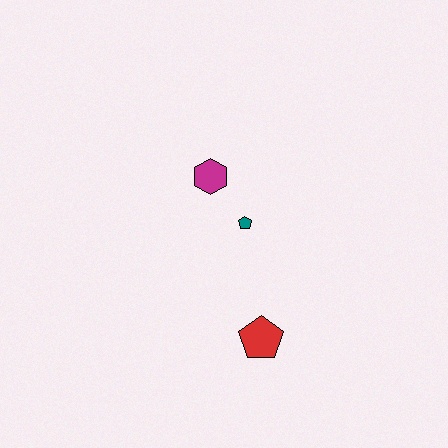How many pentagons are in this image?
There are 2 pentagons.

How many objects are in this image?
There are 3 objects.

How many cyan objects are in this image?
There are no cyan objects.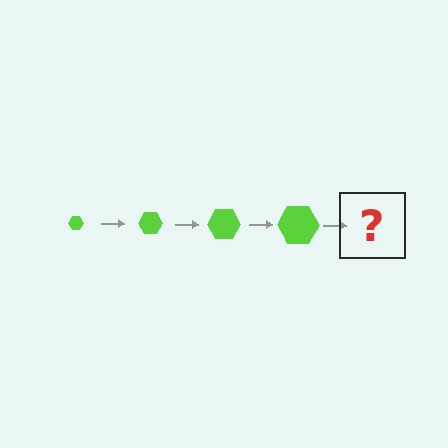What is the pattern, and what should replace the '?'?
The pattern is that the hexagon gets progressively larger each step. The '?' should be a lime hexagon, larger than the previous one.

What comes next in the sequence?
The next element should be a lime hexagon, larger than the previous one.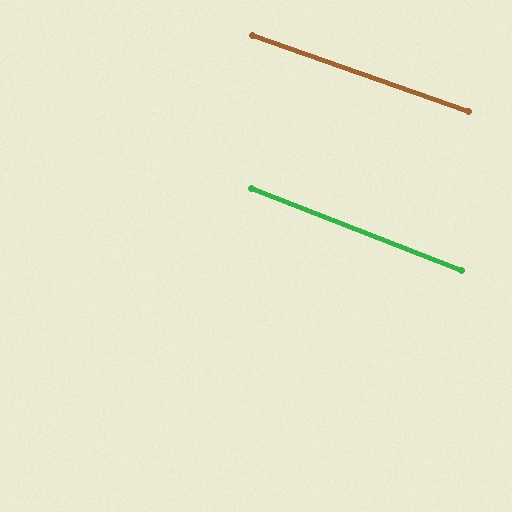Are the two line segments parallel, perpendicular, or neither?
Parallel — their directions differ by only 1.8°.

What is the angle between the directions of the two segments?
Approximately 2 degrees.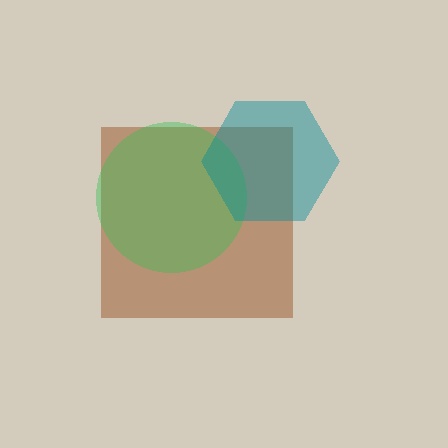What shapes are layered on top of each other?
The layered shapes are: a brown square, a green circle, a teal hexagon.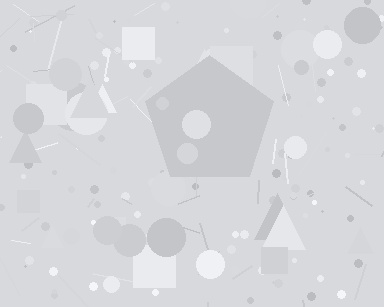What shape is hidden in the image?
A pentagon is hidden in the image.